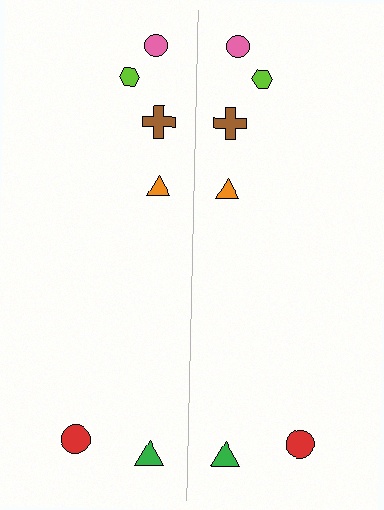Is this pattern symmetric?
Yes, this pattern has bilateral (reflection) symmetry.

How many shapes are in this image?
There are 12 shapes in this image.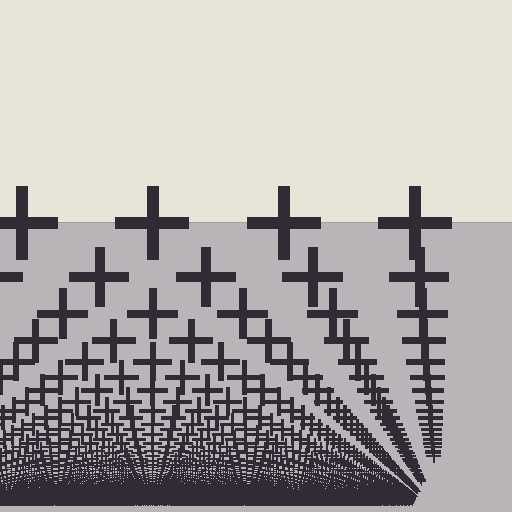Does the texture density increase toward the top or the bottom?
Density increases toward the bottom.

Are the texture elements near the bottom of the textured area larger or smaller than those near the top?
Smaller. The gradient is inverted — elements near the bottom are smaller and denser.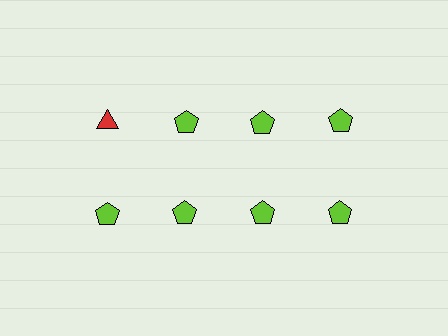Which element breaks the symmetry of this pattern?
The red triangle in the top row, leftmost column breaks the symmetry. All other shapes are lime pentagons.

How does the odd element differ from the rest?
It differs in both color (red instead of lime) and shape (triangle instead of pentagon).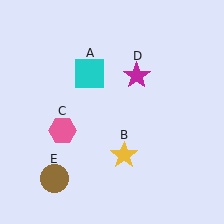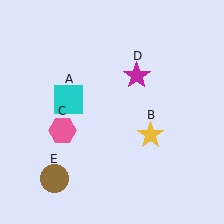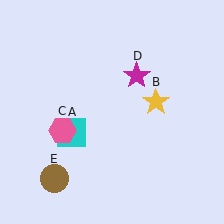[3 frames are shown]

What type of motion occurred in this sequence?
The cyan square (object A), yellow star (object B) rotated counterclockwise around the center of the scene.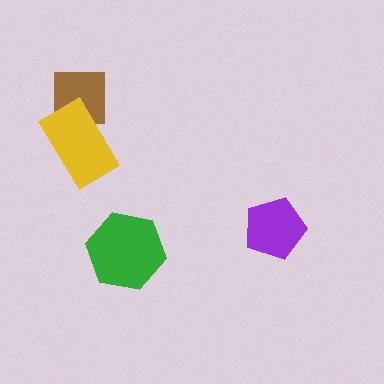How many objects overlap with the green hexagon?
0 objects overlap with the green hexagon.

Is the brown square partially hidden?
Yes, it is partially covered by another shape.